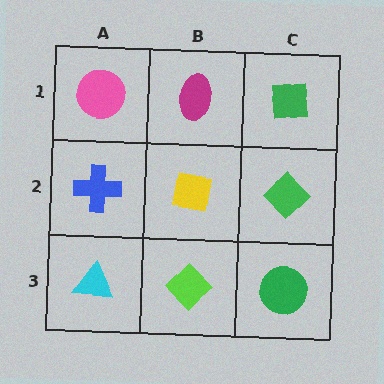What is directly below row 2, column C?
A green circle.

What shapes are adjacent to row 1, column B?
A yellow square (row 2, column B), a pink circle (row 1, column A), a green square (row 1, column C).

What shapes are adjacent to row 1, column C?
A green diamond (row 2, column C), a magenta ellipse (row 1, column B).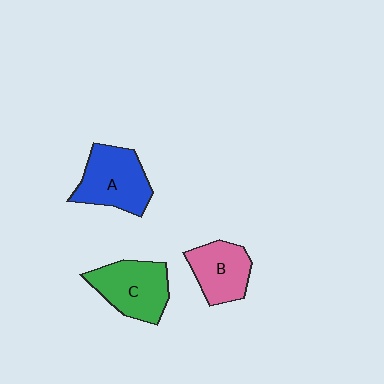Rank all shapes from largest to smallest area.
From largest to smallest: A (blue), C (green), B (pink).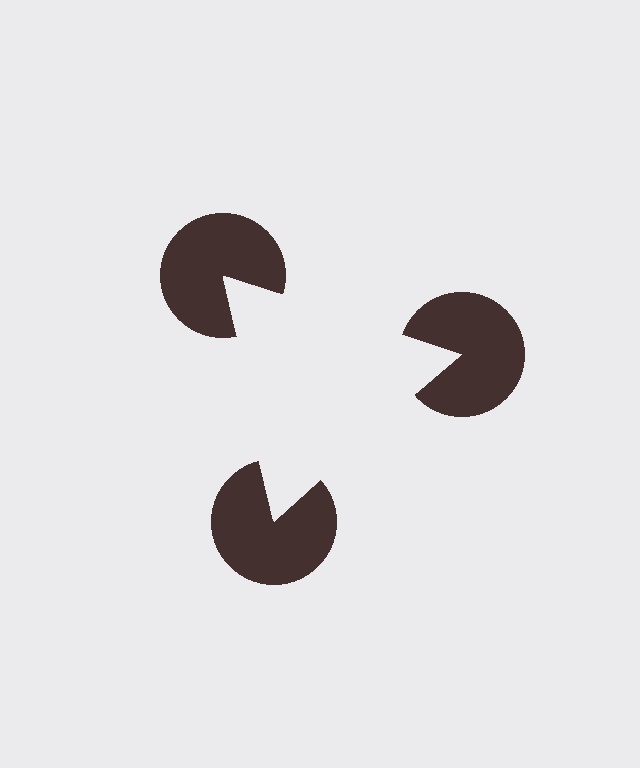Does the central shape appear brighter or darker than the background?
It typically appears slightly brighter than the background, even though no actual brightness change is drawn.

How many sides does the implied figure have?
3 sides.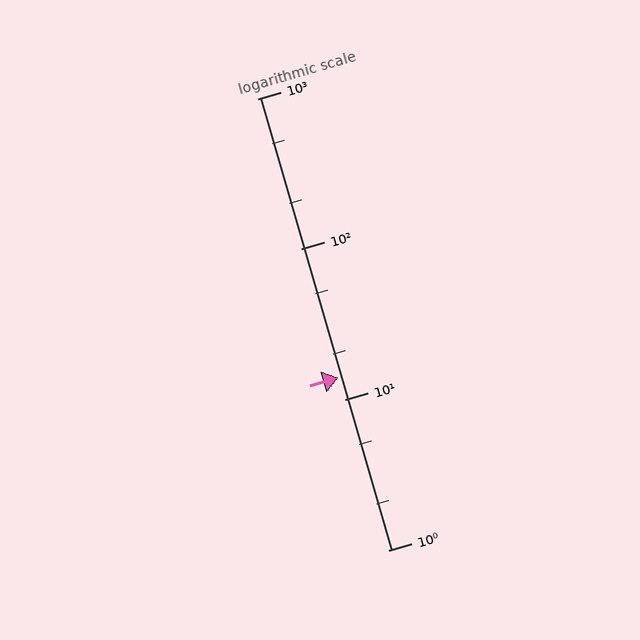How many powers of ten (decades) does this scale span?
The scale spans 3 decades, from 1 to 1000.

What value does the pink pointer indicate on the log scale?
The pointer indicates approximately 14.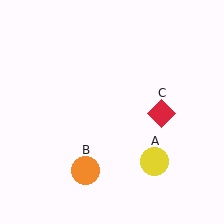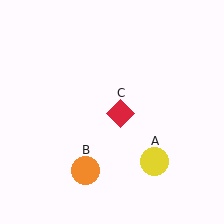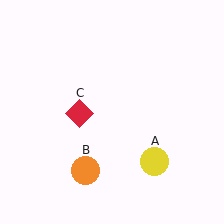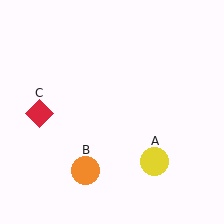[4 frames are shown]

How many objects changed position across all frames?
1 object changed position: red diamond (object C).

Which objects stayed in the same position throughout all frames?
Yellow circle (object A) and orange circle (object B) remained stationary.